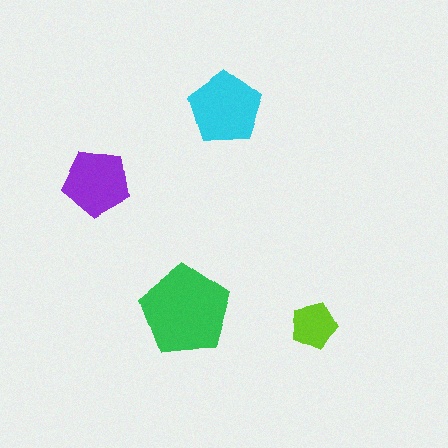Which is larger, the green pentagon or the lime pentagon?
The green one.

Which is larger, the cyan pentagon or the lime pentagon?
The cyan one.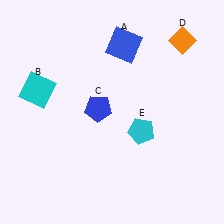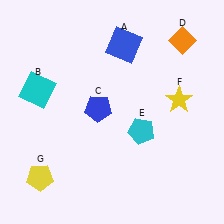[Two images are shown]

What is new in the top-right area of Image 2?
A yellow star (F) was added in the top-right area of Image 2.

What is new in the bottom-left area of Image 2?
A yellow pentagon (G) was added in the bottom-left area of Image 2.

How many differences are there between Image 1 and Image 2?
There are 2 differences between the two images.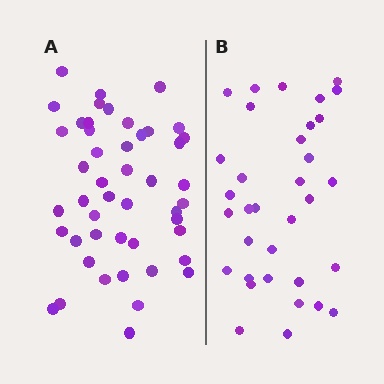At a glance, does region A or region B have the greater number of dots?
Region A (the left region) has more dots.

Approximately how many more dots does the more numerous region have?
Region A has approximately 15 more dots than region B.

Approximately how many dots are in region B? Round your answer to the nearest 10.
About 30 dots. (The exact count is 34, which rounds to 30.)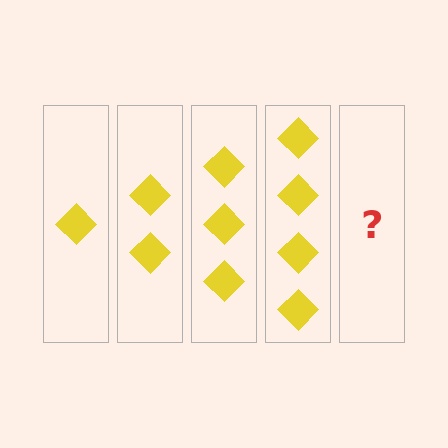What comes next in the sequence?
The next element should be 5 diamonds.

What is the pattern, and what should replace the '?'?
The pattern is that each step adds one more diamond. The '?' should be 5 diamonds.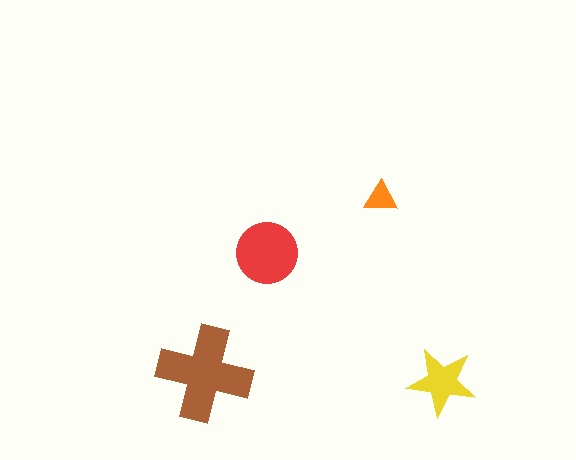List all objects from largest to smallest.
The brown cross, the red circle, the yellow star, the orange triangle.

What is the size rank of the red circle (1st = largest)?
2nd.